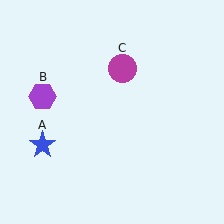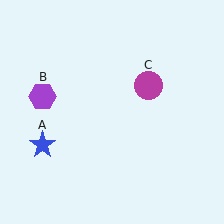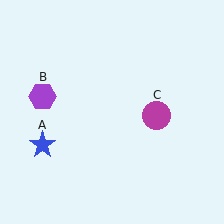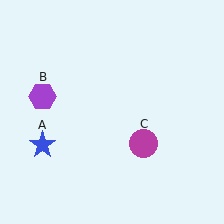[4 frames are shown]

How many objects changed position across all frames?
1 object changed position: magenta circle (object C).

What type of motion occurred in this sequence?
The magenta circle (object C) rotated clockwise around the center of the scene.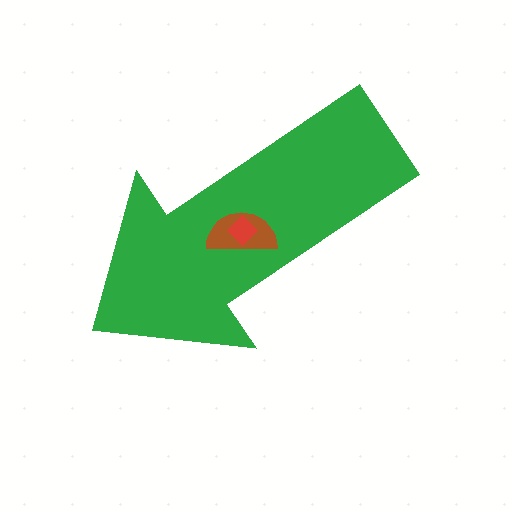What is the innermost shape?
The red diamond.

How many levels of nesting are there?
3.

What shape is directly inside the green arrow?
The brown semicircle.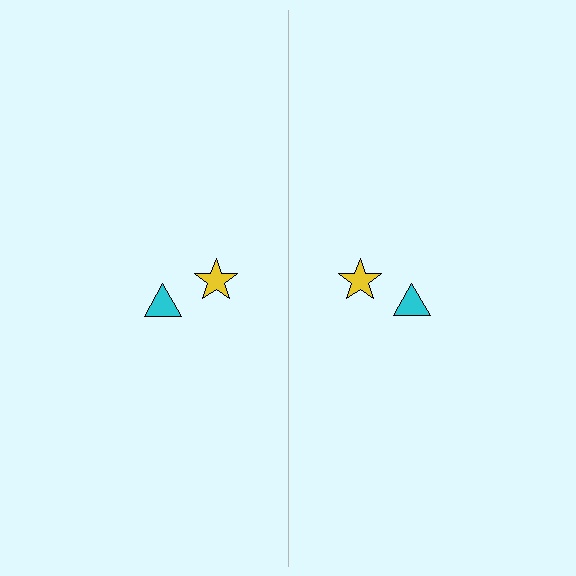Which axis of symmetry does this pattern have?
The pattern has a vertical axis of symmetry running through the center of the image.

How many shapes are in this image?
There are 4 shapes in this image.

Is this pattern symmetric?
Yes, this pattern has bilateral (reflection) symmetry.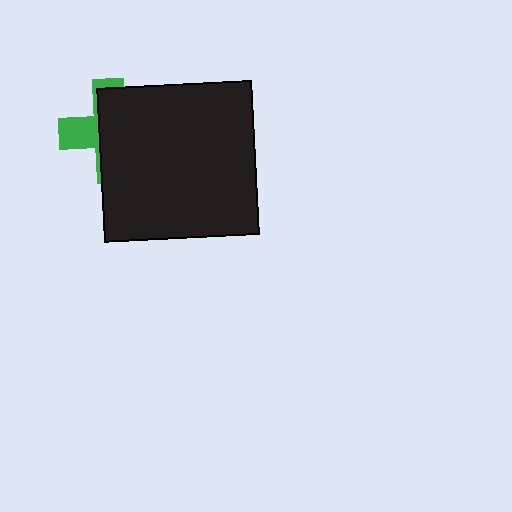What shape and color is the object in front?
The object in front is a black square.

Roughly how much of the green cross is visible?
A small part of it is visible (roughly 32%).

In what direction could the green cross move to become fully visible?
The green cross could move left. That would shift it out from behind the black square entirely.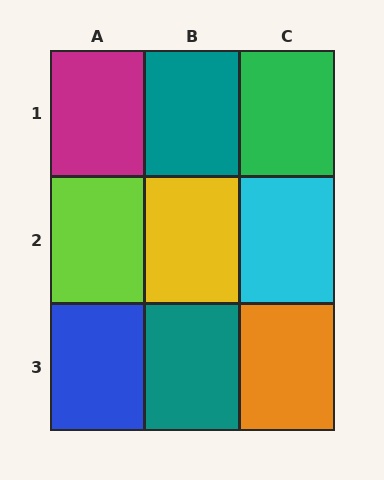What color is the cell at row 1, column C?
Green.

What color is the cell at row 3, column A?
Blue.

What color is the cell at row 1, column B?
Teal.